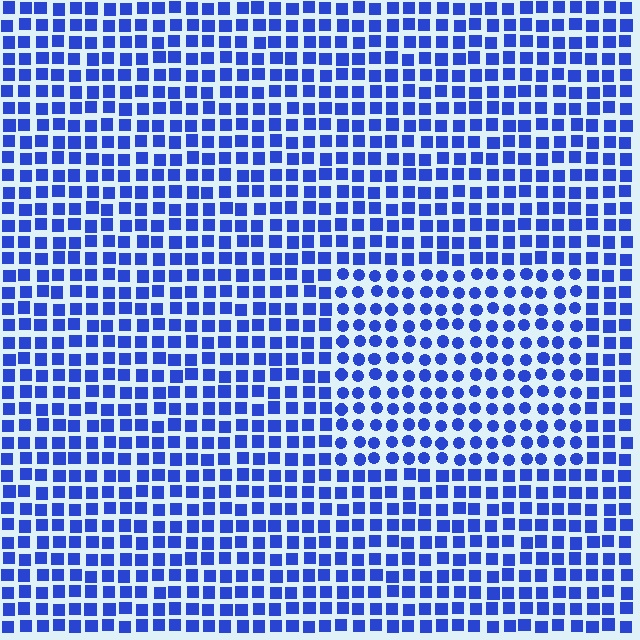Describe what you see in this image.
The image is filled with small blue elements arranged in a uniform grid. A rectangle-shaped region contains circles, while the surrounding area contains squares. The boundary is defined purely by the change in element shape.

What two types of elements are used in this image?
The image uses circles inside the rectangle region and squares outside it.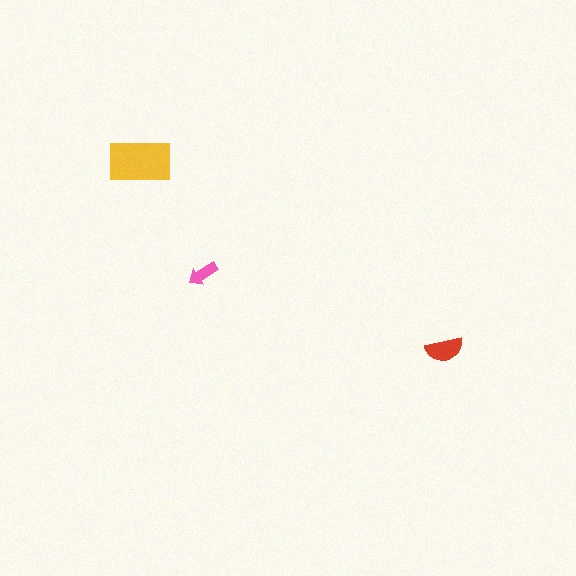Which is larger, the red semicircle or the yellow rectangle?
The yellow rectangle.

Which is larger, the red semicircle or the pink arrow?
The red semicircle.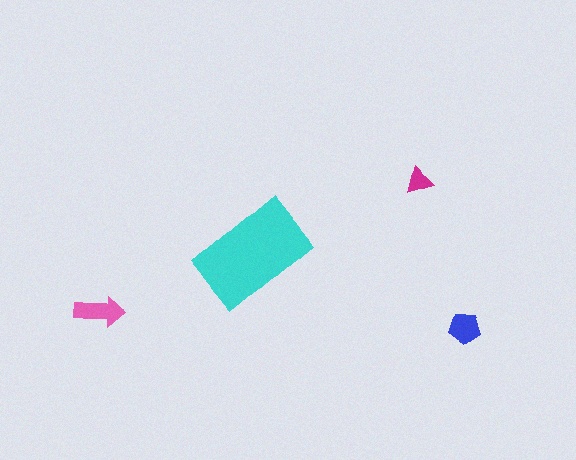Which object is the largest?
The cyan rectangle.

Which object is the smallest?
The magenta triangle.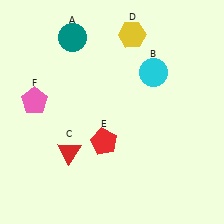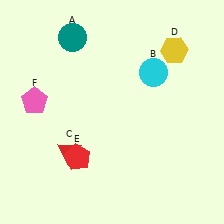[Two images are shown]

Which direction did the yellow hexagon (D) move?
The yellow hexagon (D) moved right.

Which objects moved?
The objects that moved are: the yellow hexagon (D), the red pentagon (E).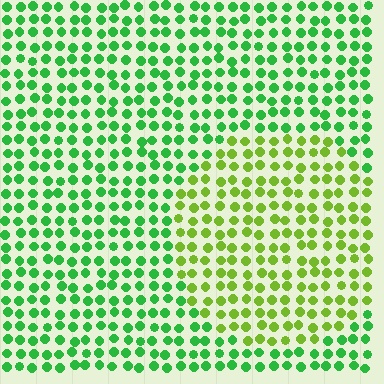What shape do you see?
I see a circle.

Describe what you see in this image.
The image is filled with small green elements in a uniform arrangement. A circle-shaped region is visible where the elements are tinted to a slightly different hue, forming a subtle color boundary.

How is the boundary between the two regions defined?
The boundary is defined purely by a slight shift in hue (about 39 degrees). Spacing, size, and orientation are identical on both sides.